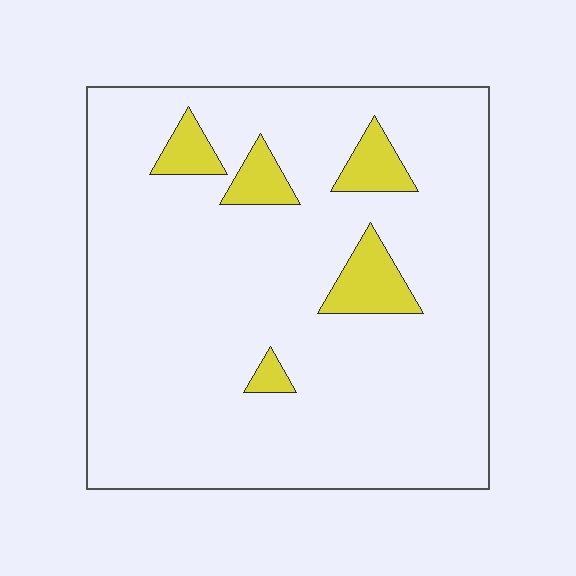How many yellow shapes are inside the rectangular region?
5.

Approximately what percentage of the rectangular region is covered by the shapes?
Approximately 10%.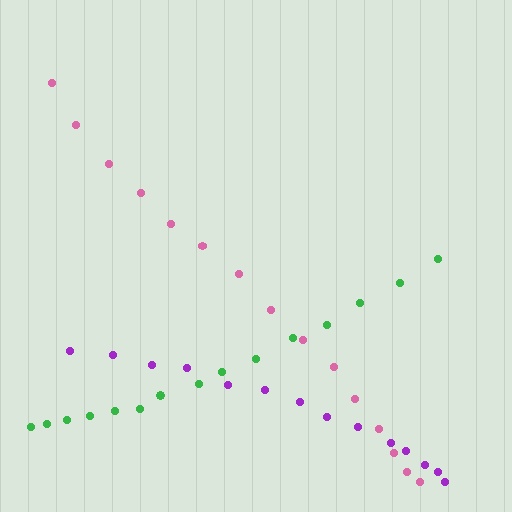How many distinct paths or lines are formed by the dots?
There are 3 distinct paths.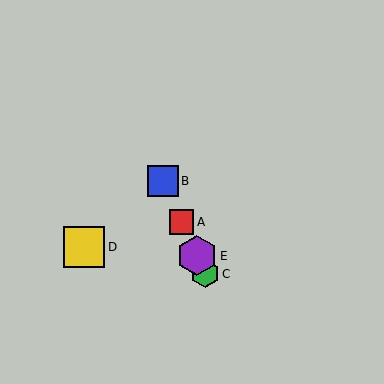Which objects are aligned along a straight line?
Objects A, B, C, E are aligned along a straight line.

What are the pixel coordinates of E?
Object E is at (197, 256).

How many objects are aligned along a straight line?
4 objects (A, B, C, E) are aligned along a straight line.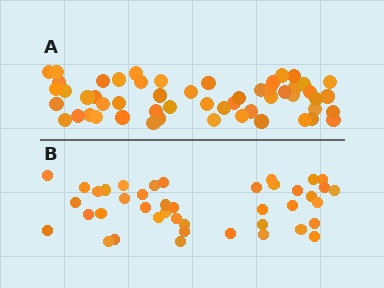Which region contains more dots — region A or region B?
Region A (the top region) has more dots.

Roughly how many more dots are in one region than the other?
Region A has roughly 12 or so more dots than region B.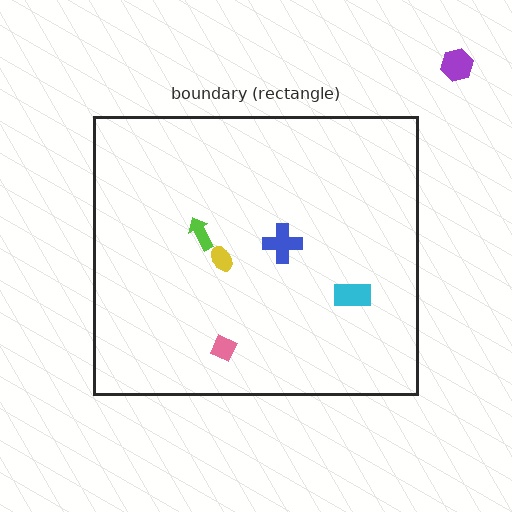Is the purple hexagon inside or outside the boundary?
Outside.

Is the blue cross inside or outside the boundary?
Inside.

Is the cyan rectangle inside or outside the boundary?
Inside.